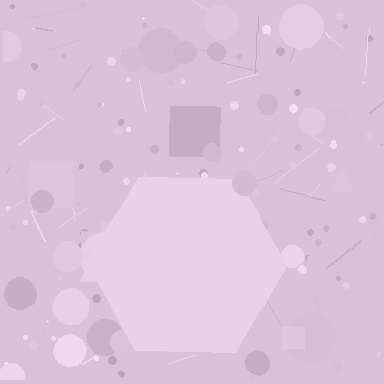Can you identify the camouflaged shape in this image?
The camouflaged shape is a hexagon.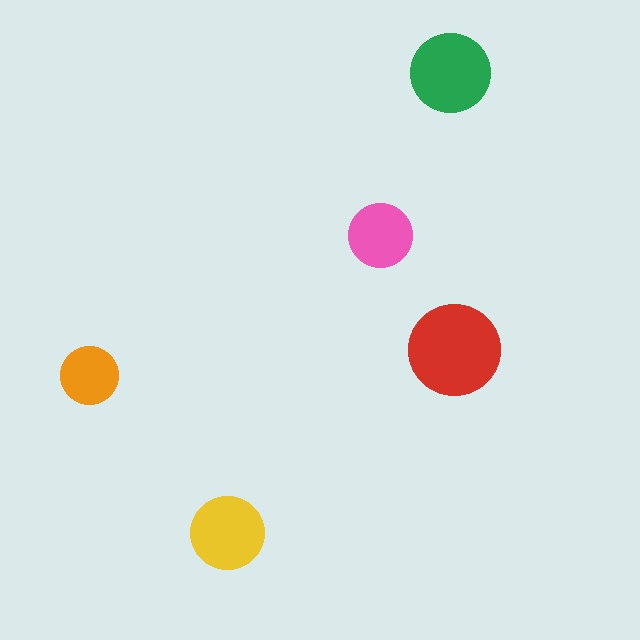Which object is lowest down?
The yellow circle is bottommost.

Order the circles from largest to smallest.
the red one, the green one, the yellow one, the pink one, the orange one.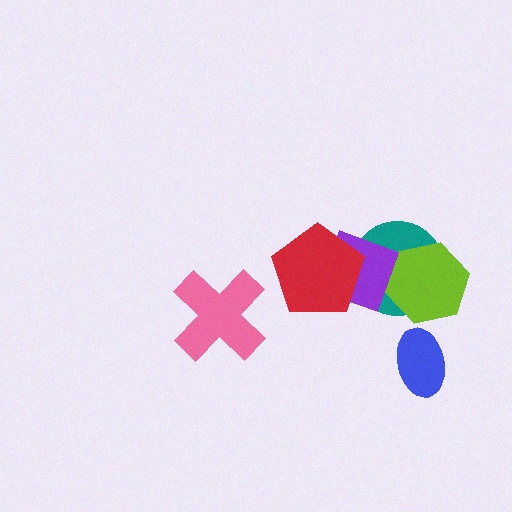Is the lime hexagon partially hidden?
Yes, it is partially covered by another shape.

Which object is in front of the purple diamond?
The red pentagon is in front of the purple diamond.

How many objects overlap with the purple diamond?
3 objects overlap with the purple diamond.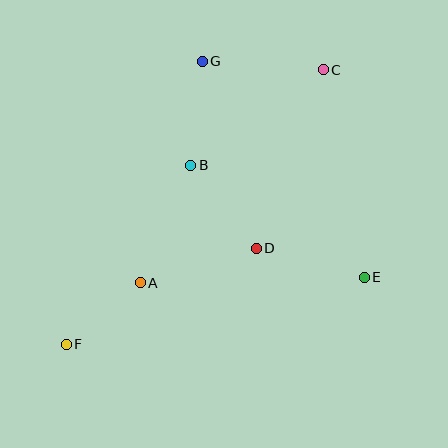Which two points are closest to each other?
Points A and F are closest to each other.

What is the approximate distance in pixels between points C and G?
The distance between C and G is approximately 122 pixels.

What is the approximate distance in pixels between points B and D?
The distance between B and D is approximately 106 pixels.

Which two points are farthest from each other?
Points C and F are farthest from each other.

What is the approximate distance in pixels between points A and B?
The distance between A and B is approximately 128 pixels.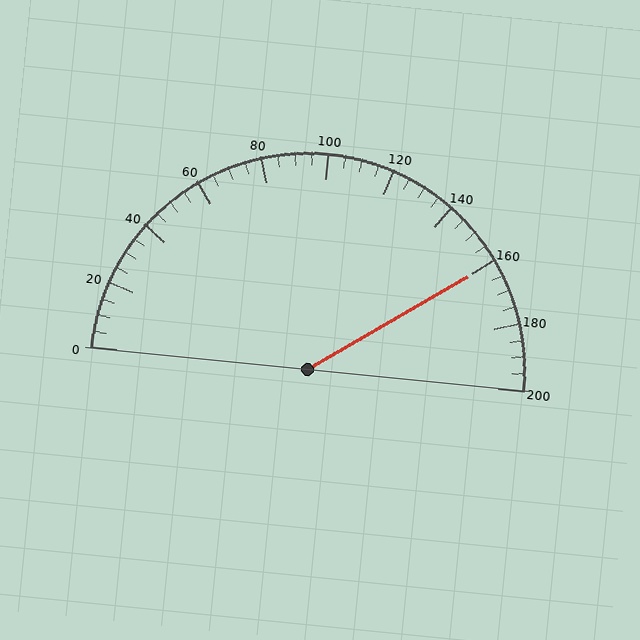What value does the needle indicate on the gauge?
The needle indicates approximately 160.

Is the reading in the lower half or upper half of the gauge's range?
The reading is in the upper half of the range (0 to 200).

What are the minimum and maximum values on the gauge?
The gauge ranges from 0 to 200.